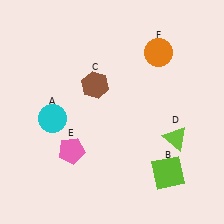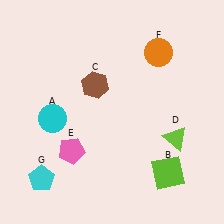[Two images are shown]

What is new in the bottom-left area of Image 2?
A cyan pentagon (G) was added in the bottom-left area of Image 2.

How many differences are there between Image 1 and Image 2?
There is 1 difference between the two images.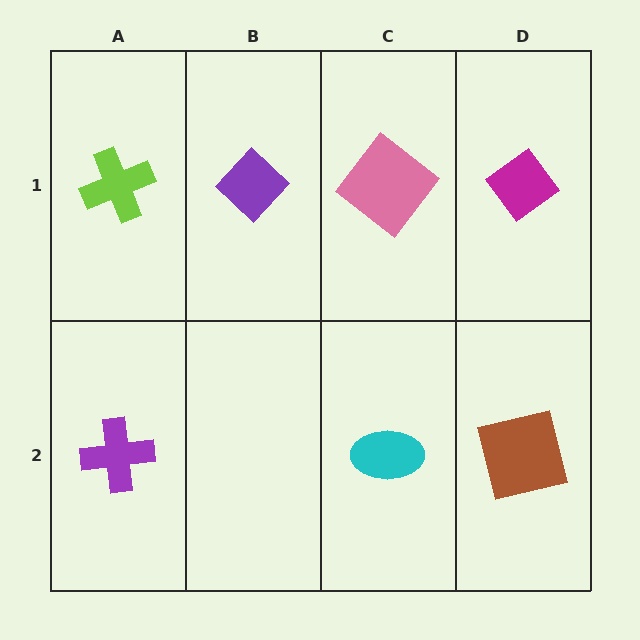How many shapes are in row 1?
4 shapes.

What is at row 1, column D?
A magenta diamond.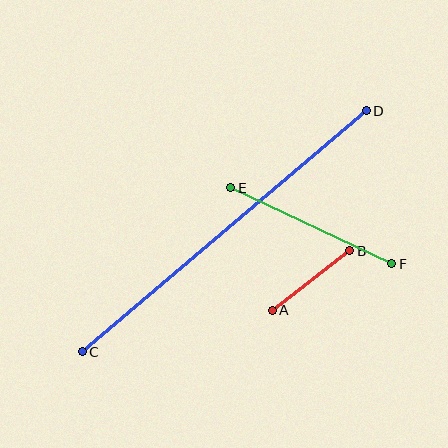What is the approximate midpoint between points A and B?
The midpoint is at approximately (311, 281) pixels.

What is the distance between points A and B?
The distance is approximately 98 pixels.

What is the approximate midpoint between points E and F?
The midpoint is at approximately (311, 226) pixels.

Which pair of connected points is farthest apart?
Points C and D are farthest apart.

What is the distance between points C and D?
The distance is approximately 373 pixels.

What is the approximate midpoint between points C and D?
The midpoint is at approximately (224, 231) pixels.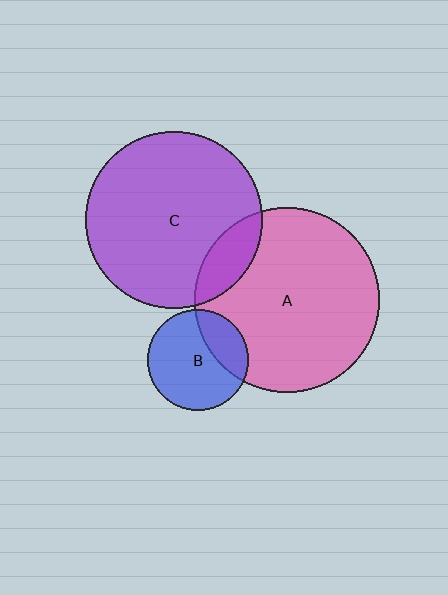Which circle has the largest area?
Circle A (pink).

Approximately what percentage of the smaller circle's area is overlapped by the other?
Approximately 15%.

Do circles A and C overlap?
Yes.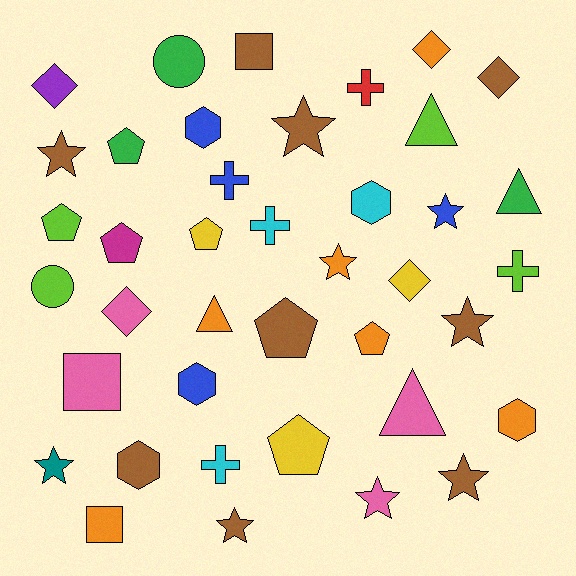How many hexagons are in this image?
There are 5 hexagons.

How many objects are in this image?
There are 40 objects.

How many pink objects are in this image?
There are 4 pink objects.